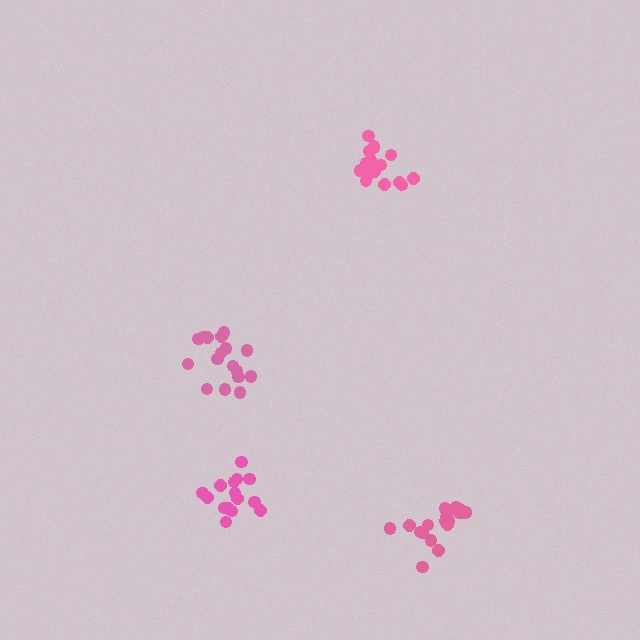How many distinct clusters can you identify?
There are 4 distinct clusters.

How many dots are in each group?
Group 1: 19 dots, Group 2: 16 dots, Group 3: 17 dots, Group 4: 15 dots (67 total).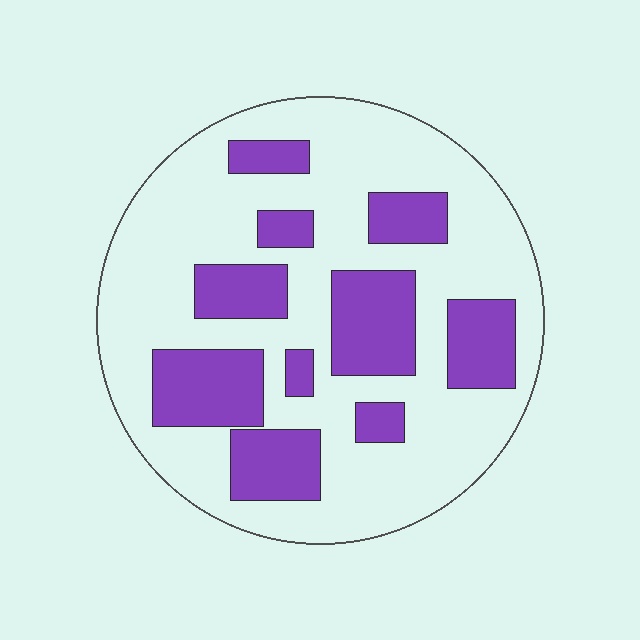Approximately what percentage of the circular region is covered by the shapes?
Approximately 30%.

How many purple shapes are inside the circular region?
10.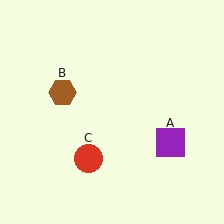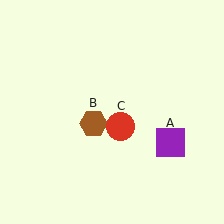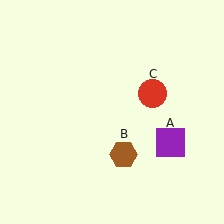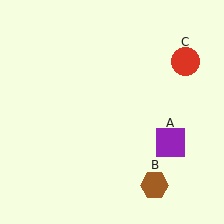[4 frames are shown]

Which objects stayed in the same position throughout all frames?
Purple square (object A) remained stationary.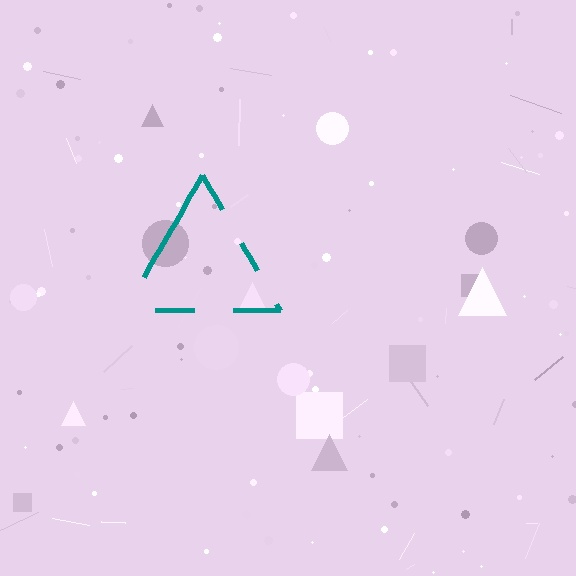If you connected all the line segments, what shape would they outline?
They would outline a triangle.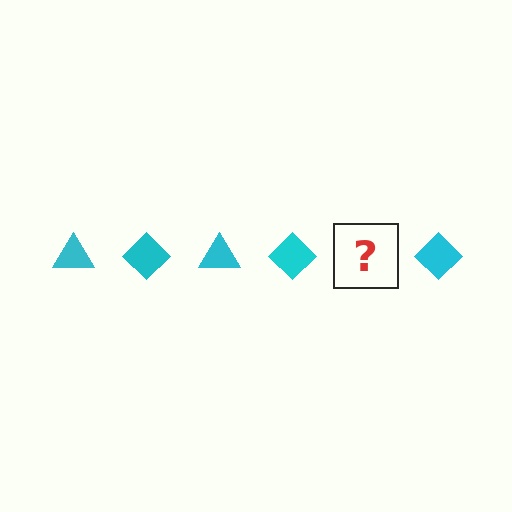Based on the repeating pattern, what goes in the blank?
The blank should be a cyan triangle.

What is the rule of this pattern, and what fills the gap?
The rule is that the pattern cycles through triangle, diamond shapes in cyan. The gap should be filled with a cyan triangle.